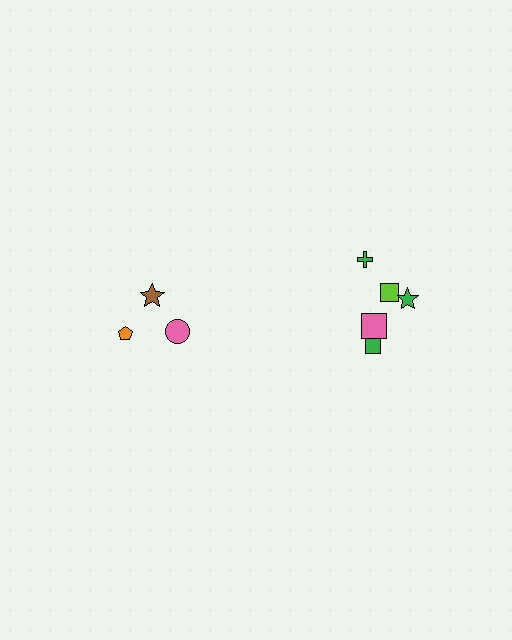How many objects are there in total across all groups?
There are 8 objects.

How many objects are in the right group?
There are 5 objects.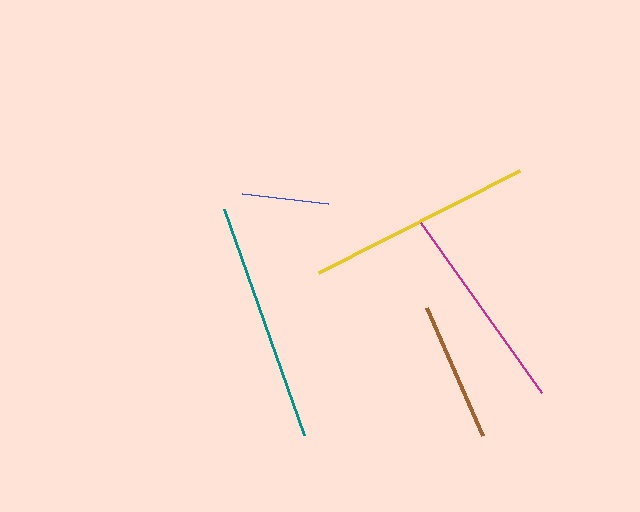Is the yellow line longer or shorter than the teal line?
The teal line is longer than the yellow line.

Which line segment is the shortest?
The blue line is the shortest at approximately 86 pixels.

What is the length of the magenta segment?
The magenta segment is approximately 210 pixels long.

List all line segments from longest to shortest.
From longest to shortest: teal, yellow, magenta, brown, blue.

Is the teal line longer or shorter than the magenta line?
The teal line is longer than the magenta line.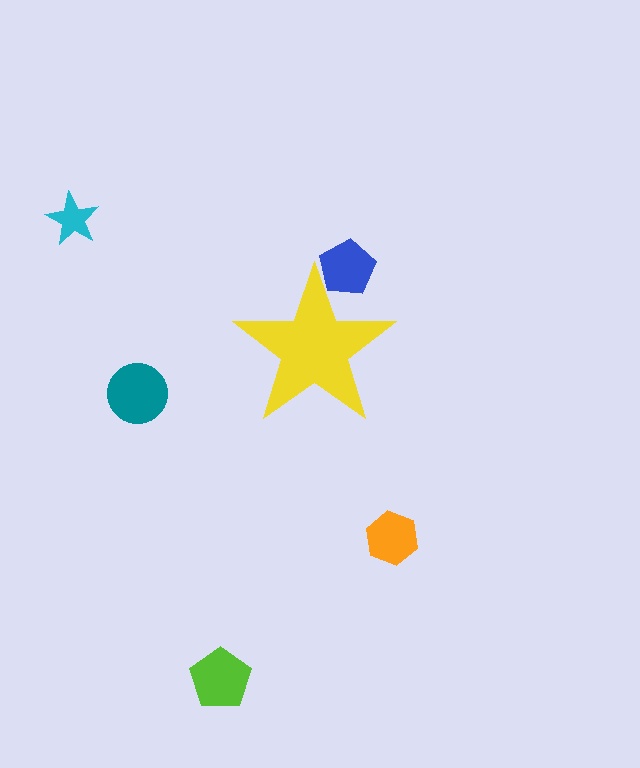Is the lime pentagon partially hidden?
No, the lime pentagon is fully visible.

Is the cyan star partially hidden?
No, the cyan star is fully visible.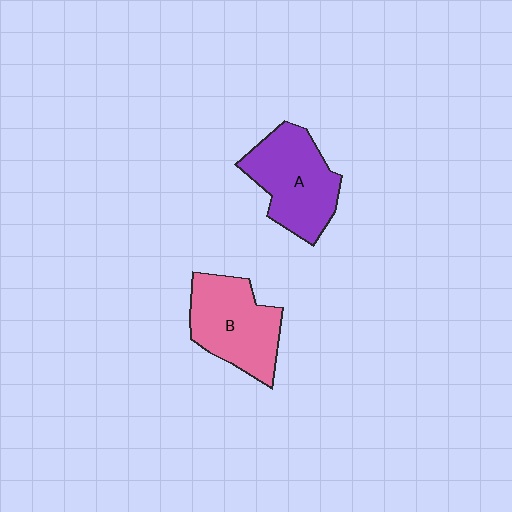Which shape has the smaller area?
Shape B (pink).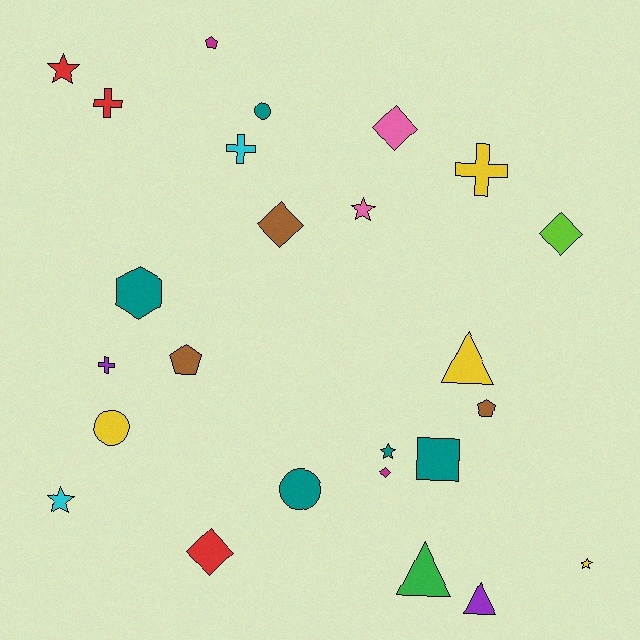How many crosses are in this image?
There are 4 crosses.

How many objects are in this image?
There are 25 objects.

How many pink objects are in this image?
There are 2 pink objects.